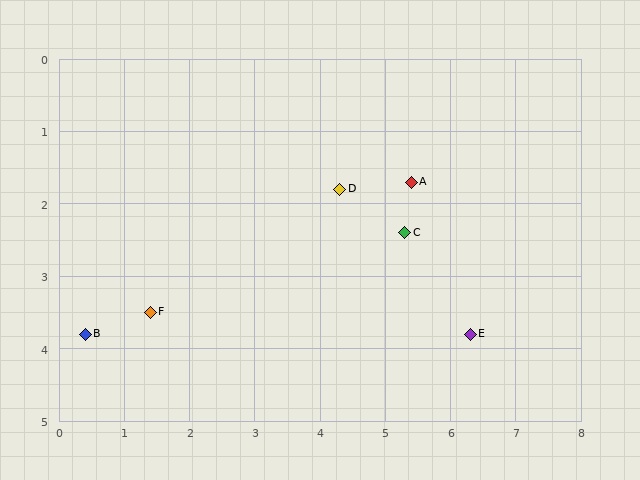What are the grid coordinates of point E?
Point E is at approximately (6.3, 3.8).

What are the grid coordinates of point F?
Point F is at approximately (1.4, 3.5).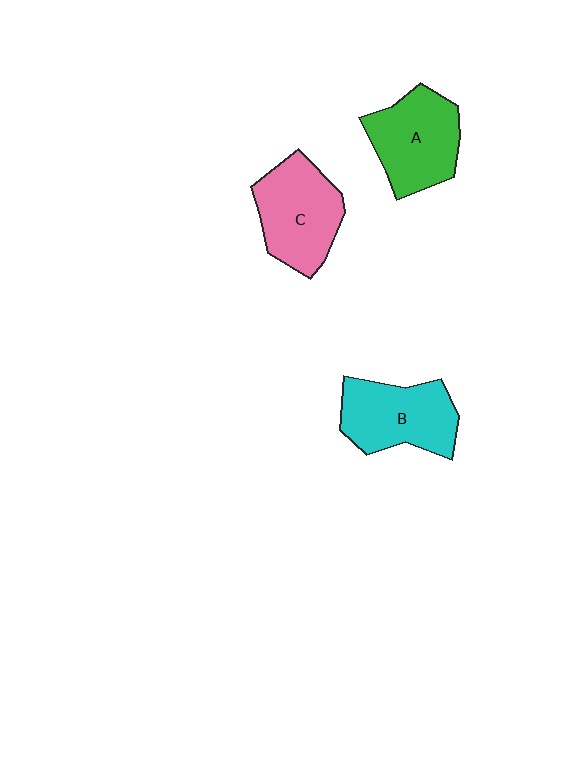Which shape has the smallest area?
Shape B (cyan).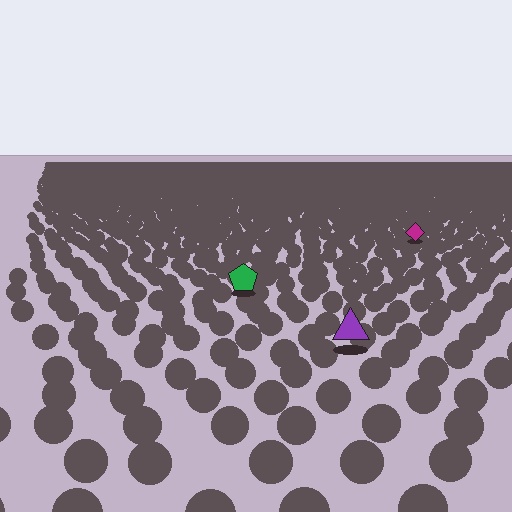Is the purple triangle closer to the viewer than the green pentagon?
Yes. The purple triangle is closer — you can tell from the texture gradient: the ground texture is coarser near it.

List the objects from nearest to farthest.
From nearest to farthest: the purple triangle, the green pentagon, the magenta diamond.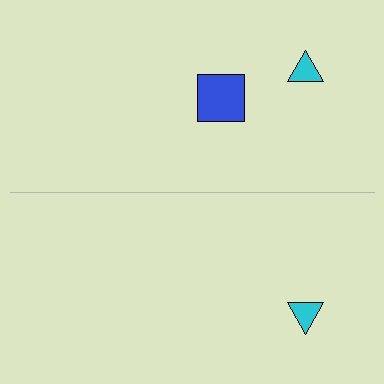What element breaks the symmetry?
A blue square is missing from the bottom side.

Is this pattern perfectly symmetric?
No, the pattern is not perfectly symmetric. A blue square is missing from the bottom side.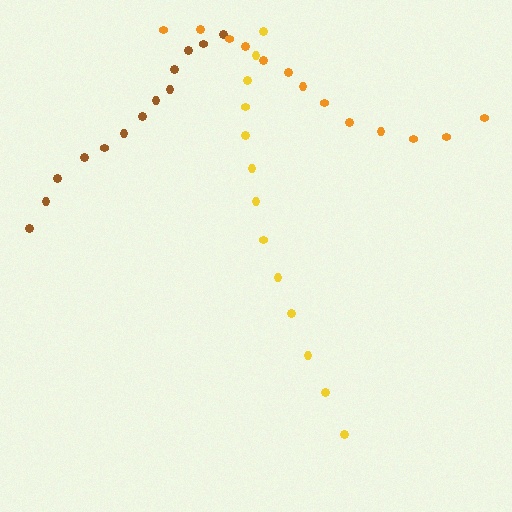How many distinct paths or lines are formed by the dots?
There are 3 distinct paths.